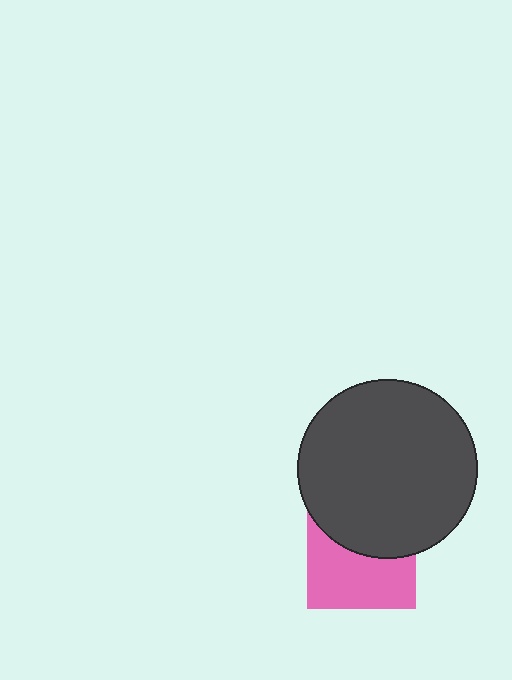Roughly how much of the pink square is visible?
About half of it is visible (roughly 56%).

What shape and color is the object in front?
The object in front is a dark gray circle.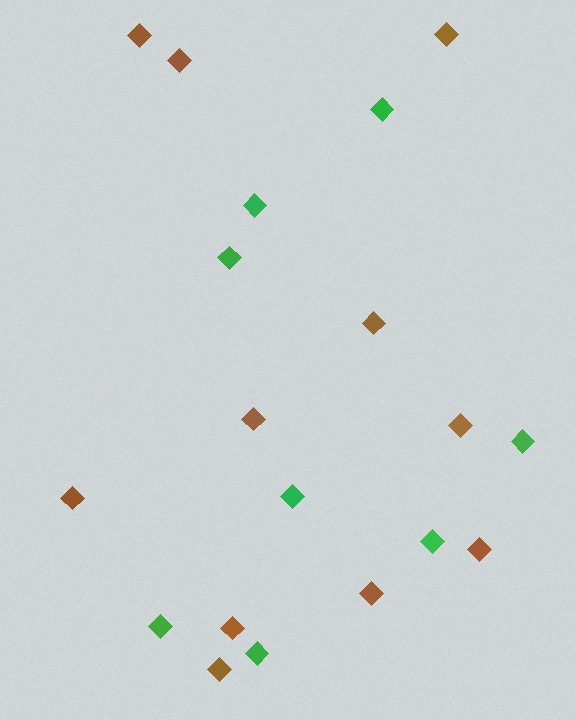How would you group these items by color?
There are 2 groups: one group of brown diamonds (11) and one group of green diamonds (8).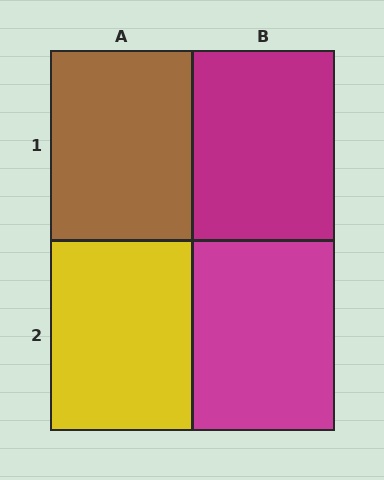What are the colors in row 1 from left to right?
Brown, magenta.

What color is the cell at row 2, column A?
Yellow.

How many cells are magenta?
2 cells are magenta.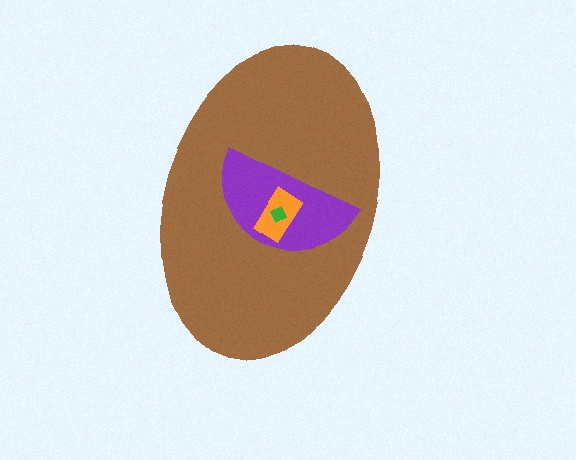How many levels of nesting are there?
4.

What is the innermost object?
The green square.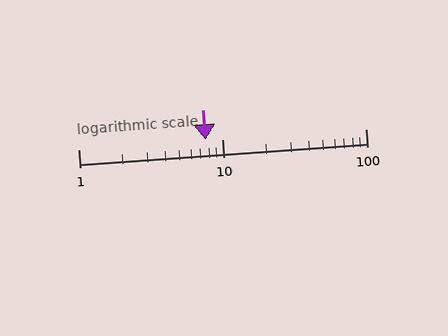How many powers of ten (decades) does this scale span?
The scale spans 2 decades, from 1 to 100.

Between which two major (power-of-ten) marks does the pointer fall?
The pointer is between 1 and 10.